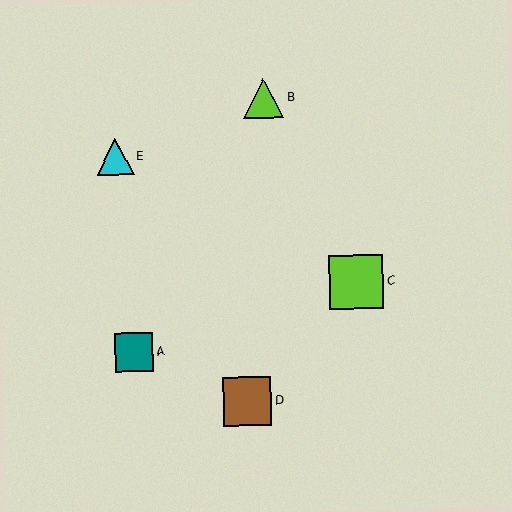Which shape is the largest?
The lime square (labeled C) is the largest.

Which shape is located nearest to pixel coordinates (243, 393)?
The brown square (labeled D) at (247, 401) is nearest to that location.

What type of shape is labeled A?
Shape A is a teal square.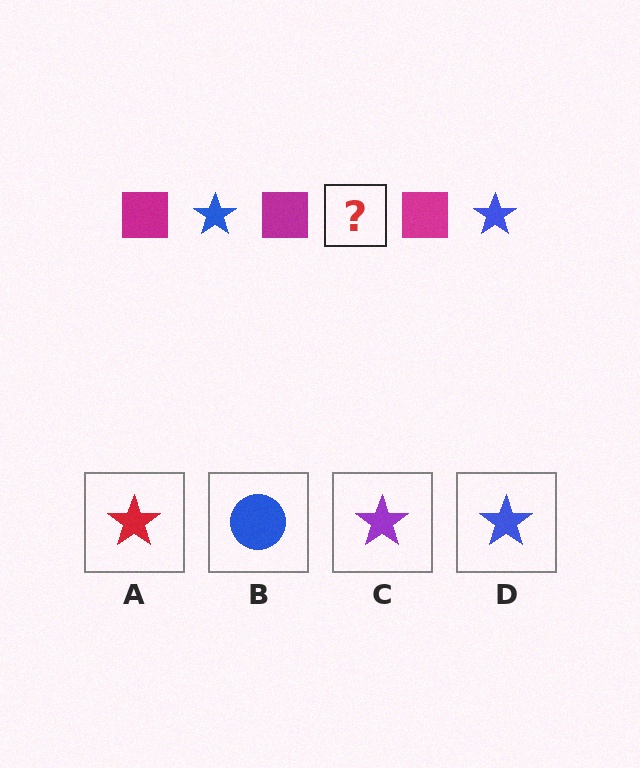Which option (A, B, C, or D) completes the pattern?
D.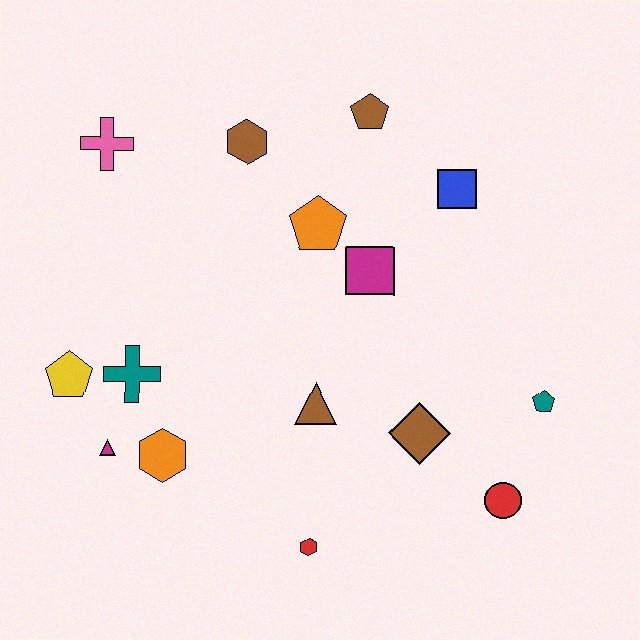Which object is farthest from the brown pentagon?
The red hexagon is farthest from the brown pentagon.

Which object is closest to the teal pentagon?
The red circle is closest to the teal pentagon.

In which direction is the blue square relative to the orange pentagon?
The blue square is to the right of the orange pentagon.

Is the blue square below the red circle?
No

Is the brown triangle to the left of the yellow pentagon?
No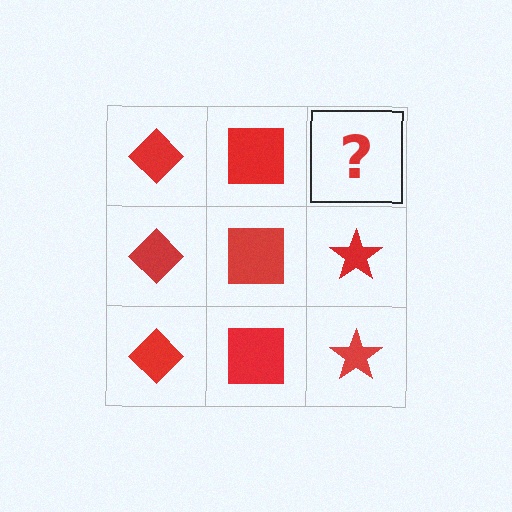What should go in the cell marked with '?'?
The missing cell should contain a red star.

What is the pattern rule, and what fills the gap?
The rule is that each column has a consistent shape. The gap should be filled with a red star.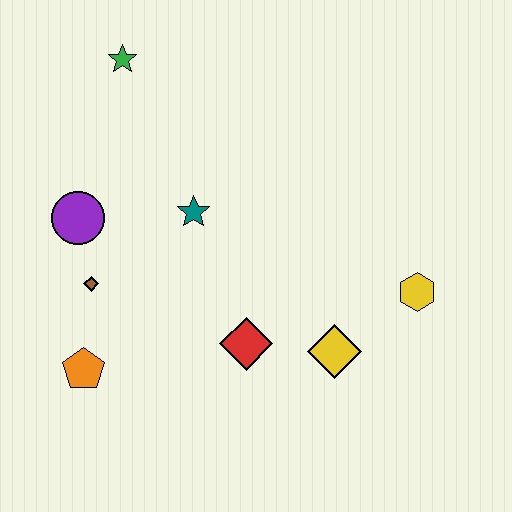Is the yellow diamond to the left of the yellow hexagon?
Yes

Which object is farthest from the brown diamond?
The yellow hexagon is farthest from the brown diamond.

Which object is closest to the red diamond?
The yellow diamond is closest to the red diamond.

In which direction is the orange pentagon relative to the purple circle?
The orange pentagon is below the purple circle.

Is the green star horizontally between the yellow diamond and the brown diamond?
Yes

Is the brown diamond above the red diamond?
Yes